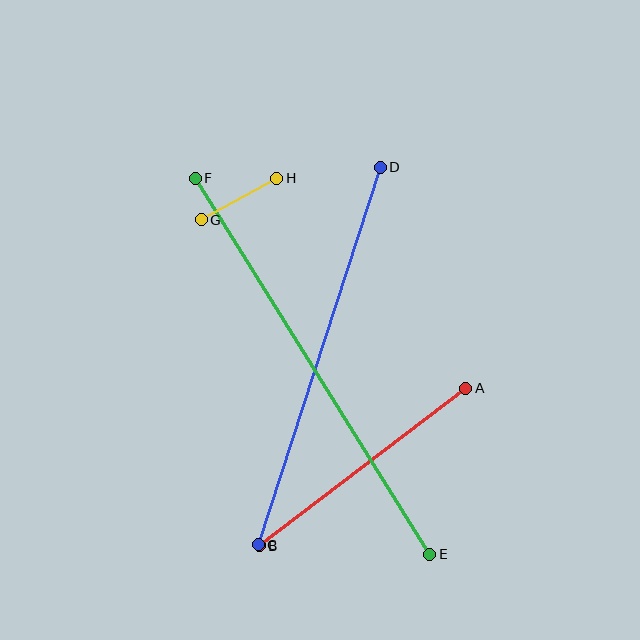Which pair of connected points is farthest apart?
Points E and F are farthest apart.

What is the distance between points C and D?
The distance is approximately 397 pixels.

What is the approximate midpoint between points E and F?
The midpoint is at approximately (312, 366) pixels.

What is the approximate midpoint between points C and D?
The midpoint is at approximately (319, 356) pixels.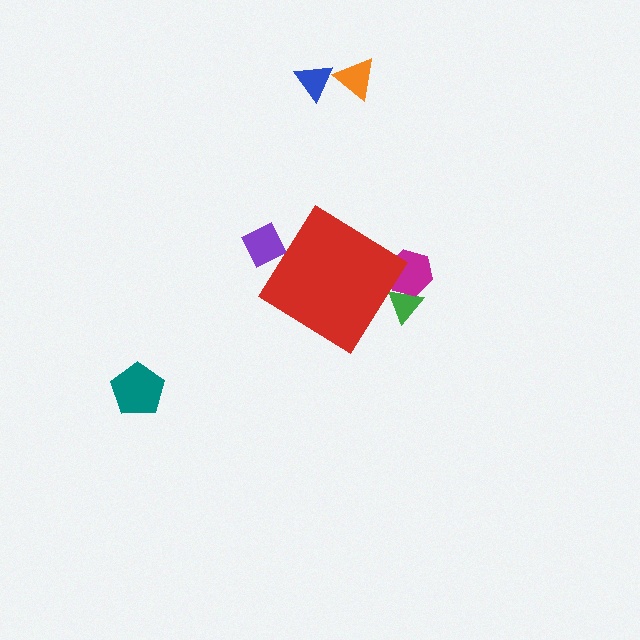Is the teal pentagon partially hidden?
No, the teal pentagon is fully visible.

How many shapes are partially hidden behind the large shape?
3 shapes are partially hidden.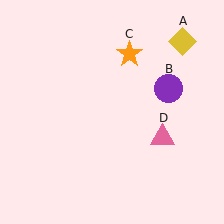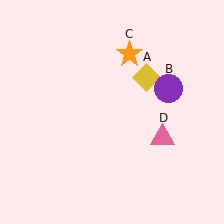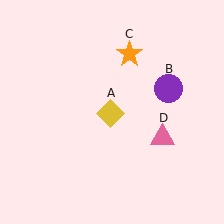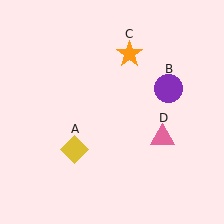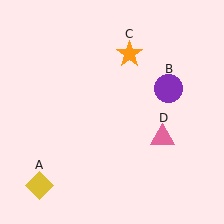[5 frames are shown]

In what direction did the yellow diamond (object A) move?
The yellow diamond (object A) moved down and to the left.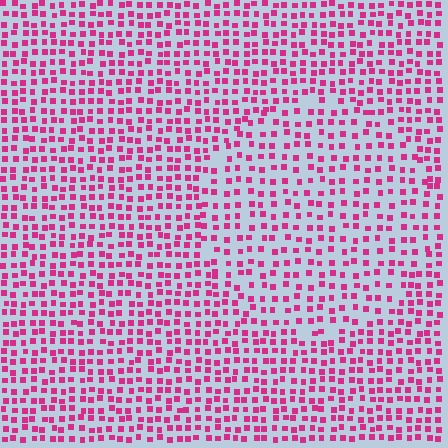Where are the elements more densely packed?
The elements are more densely packed outside the circle boundary.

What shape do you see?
I see a circle.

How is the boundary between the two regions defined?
The boundary is defined by a change in element density (approximately 1.5x ratio). All elements are the same color, size, and shape.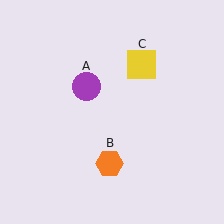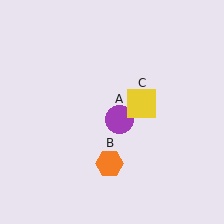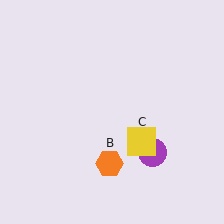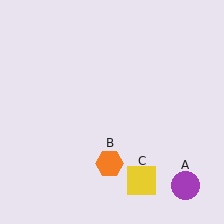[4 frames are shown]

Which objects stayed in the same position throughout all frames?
Orange hexagon (object B) remained stationary.